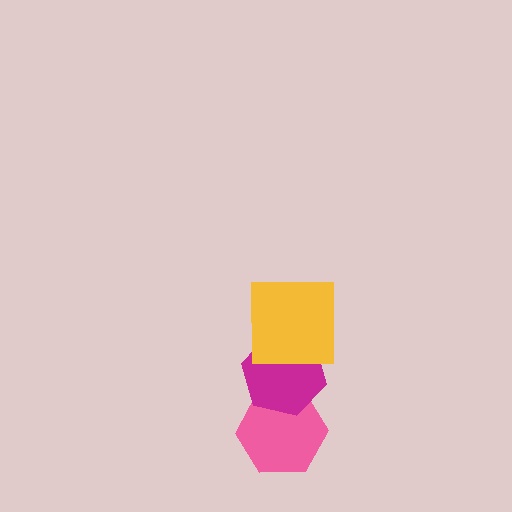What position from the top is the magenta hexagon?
The magenta hexagon is 2nd from the top.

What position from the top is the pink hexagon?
The pink hexagon is 3rd from the top.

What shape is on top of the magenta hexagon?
The yellow square is on top of the magenta hexagon.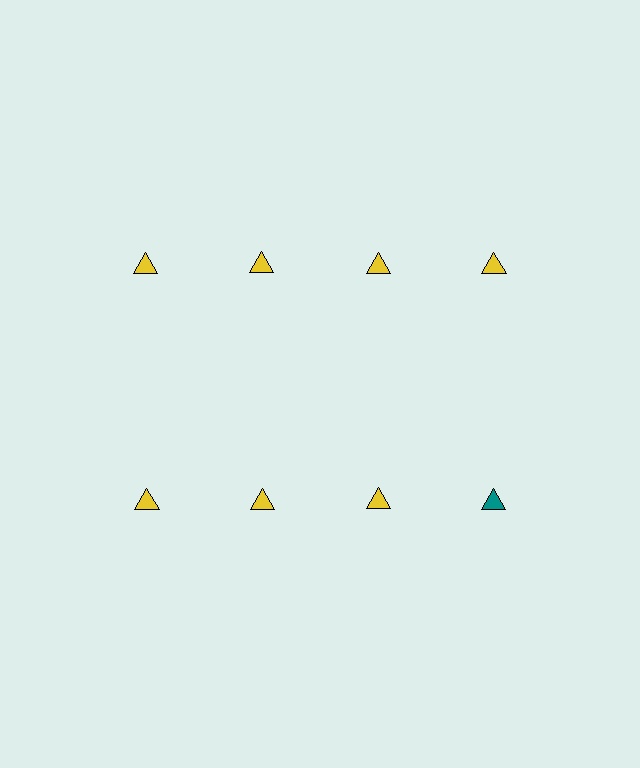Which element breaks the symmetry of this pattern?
The teal triangle in the second row, second from right column breaks the symmetry. All other shapes are yellow triangles.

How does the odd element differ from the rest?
It has a different color: teal instead of yellow.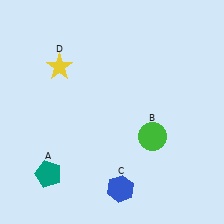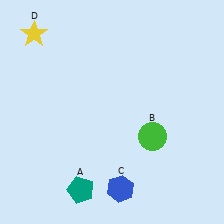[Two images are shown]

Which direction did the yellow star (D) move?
The yellow star (D) moved up.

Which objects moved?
The objects that moved are: the teal pentagon (A), the yellow star (D).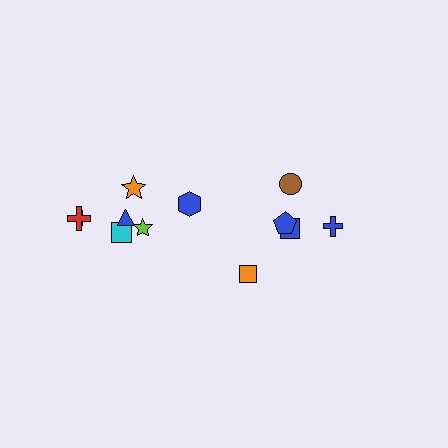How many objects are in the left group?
There are 7 objects.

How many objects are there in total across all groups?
There are 12 objects.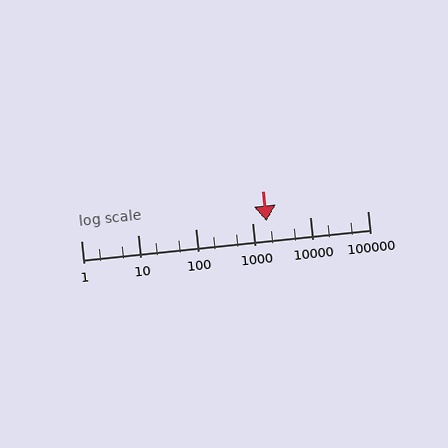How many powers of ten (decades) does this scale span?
The scale spans 5 decades, from 1 to 100000.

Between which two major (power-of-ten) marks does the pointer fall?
The pointer is between 1000 and 10000.